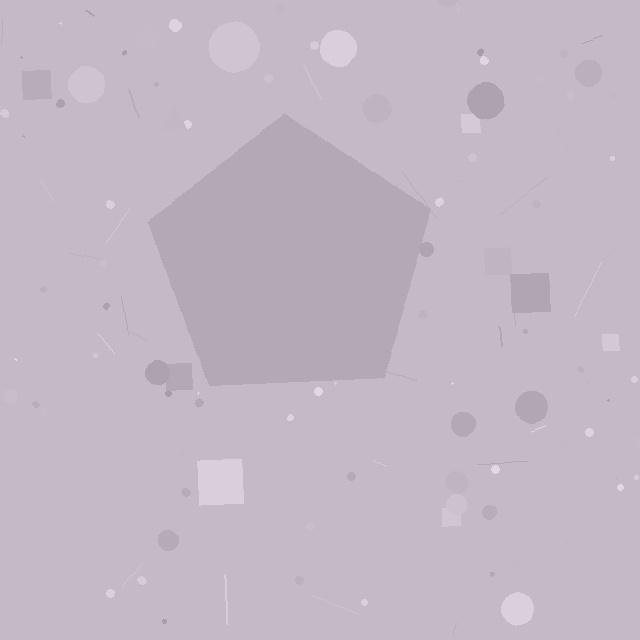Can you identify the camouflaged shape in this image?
The camouflaged shape is a pentagon.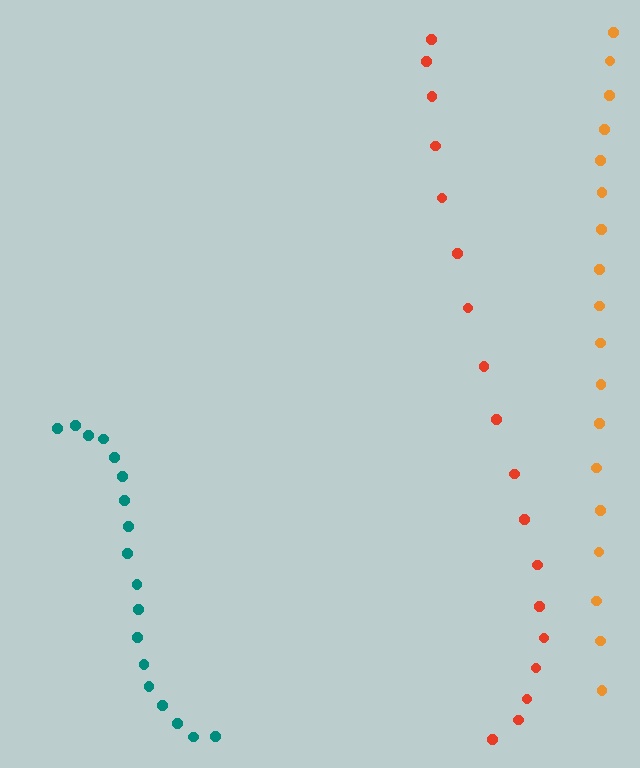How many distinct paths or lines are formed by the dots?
There are 3 distinct paths.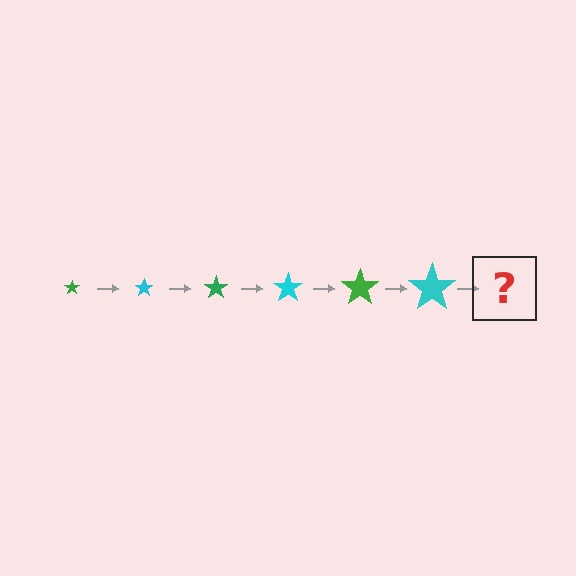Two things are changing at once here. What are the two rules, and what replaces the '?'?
The two rules are that the star grows larger each step and the color cycles through green and cyan. The '?' should be a green star, larger than the previous one.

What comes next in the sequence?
The next element should be a green star, larger than the previous one.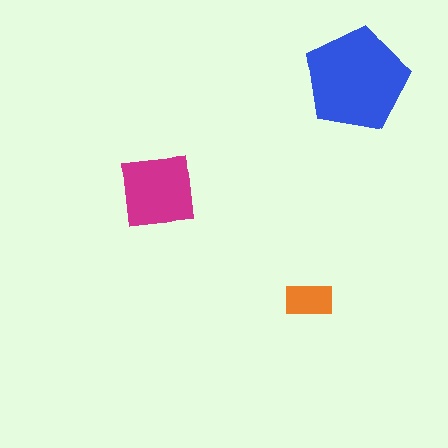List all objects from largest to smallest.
The blue pentagon, the magenta square, the orange rectangle.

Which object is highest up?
The blue pentagon is topmost.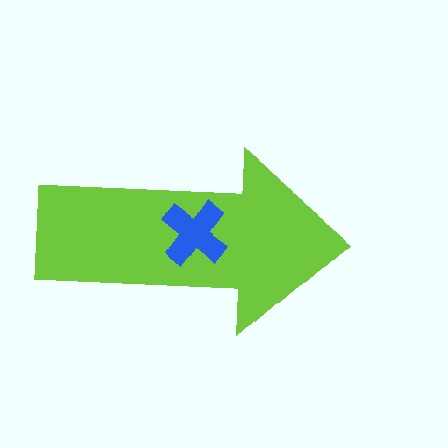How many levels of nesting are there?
2.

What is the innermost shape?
The blue cross.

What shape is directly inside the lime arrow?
The blue cross.